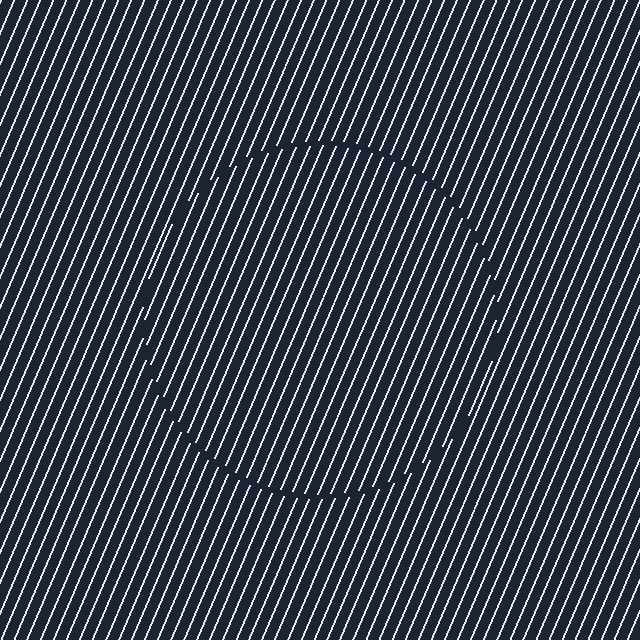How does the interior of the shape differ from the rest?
The interior of the shape contains the same grating, shifted by half a period — the contour is defined by the phase discontinuity where line-ends from the inner and outer gratings abut.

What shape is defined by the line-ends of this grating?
An illusory circle. The interior of the shape contains the same grating, shifted by half a period — the contour is defined by the phase discontinuity where line-ends from the inner and outer gratings abut.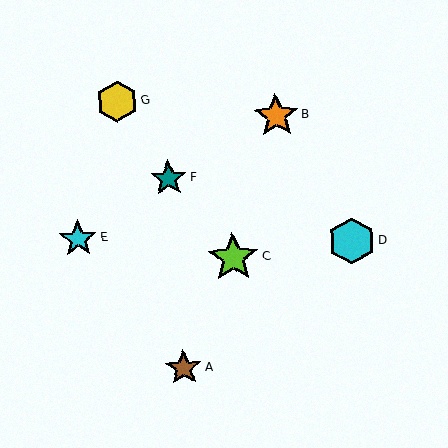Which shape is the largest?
The lime star (labeled C) is the largest.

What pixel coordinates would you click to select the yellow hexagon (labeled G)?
Click at (117, 101) to select the yellow hexagon G.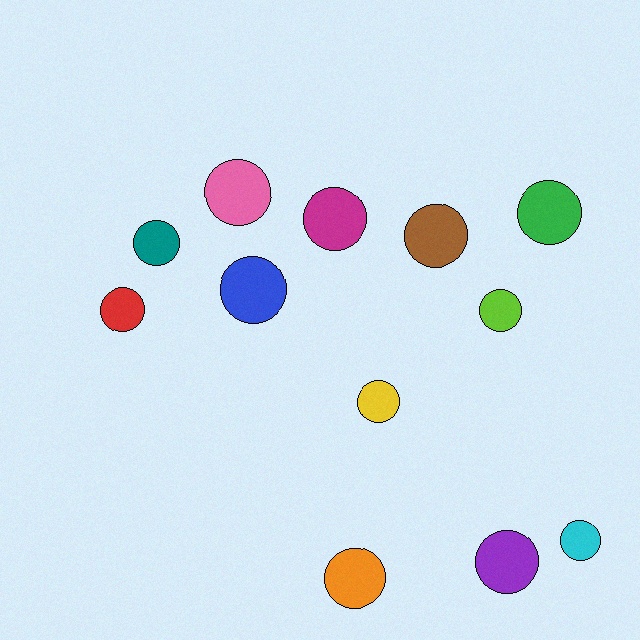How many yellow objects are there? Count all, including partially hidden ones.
There is 1 yellow object.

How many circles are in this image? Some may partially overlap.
There are 12 circles.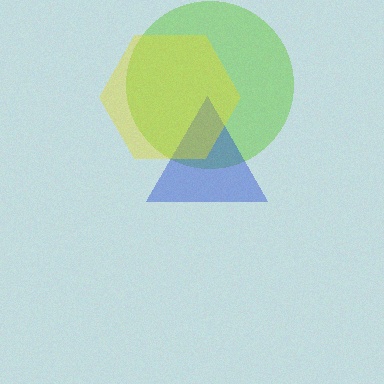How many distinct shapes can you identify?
There are 3 distinct shapes: a lime circle, a blue triangle, a yellow hexagon.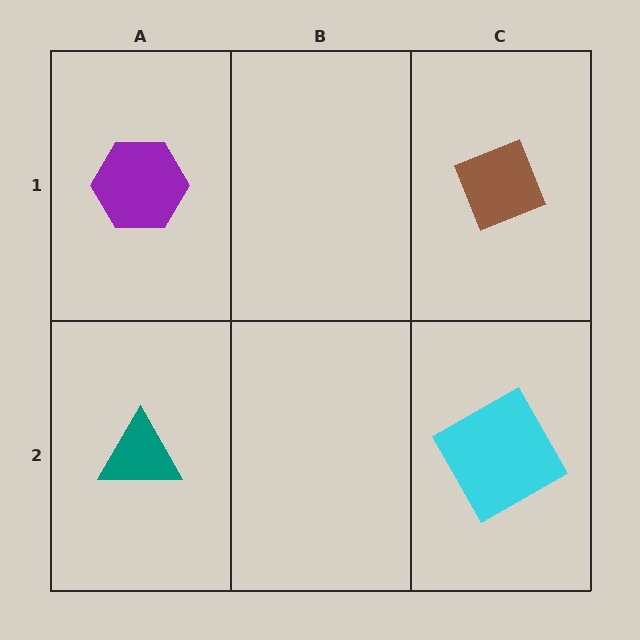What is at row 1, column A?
A purple hexagon.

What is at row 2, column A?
A teal triangle.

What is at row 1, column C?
A brown diamond.